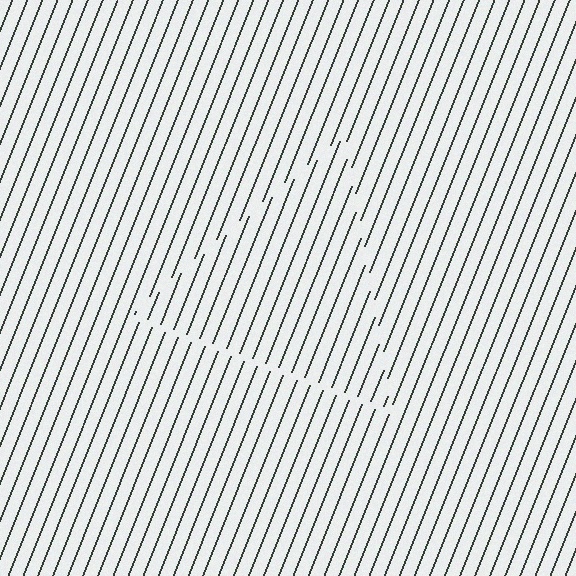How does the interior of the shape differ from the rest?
The interior of the shape contains the same grating, shifted by half a period — the contour is defined by the phase discontinuity where line-ends from the inner and outer gratings abut.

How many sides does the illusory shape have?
3 sides — the line-ends trace a triangle.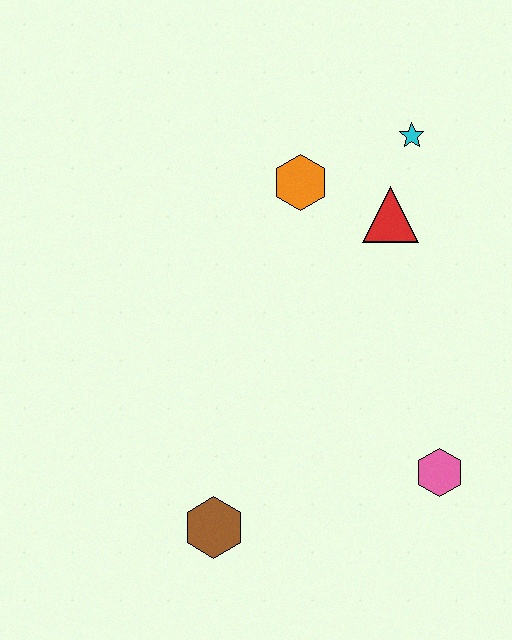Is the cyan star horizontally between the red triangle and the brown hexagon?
No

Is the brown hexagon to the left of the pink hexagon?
Yes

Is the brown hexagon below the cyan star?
Yes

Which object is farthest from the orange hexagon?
The brown hexagon is farthest from the orange hexagon.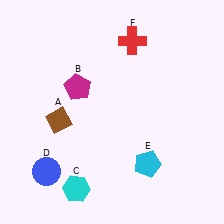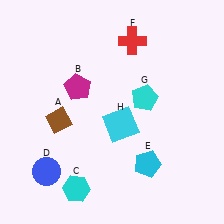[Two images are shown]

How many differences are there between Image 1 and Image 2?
There are 2 differences between the two images.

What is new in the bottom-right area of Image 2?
A cyan square (H) was added in the bottom-right area of Image 2.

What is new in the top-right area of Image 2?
A cyan pentagon (G) was added in the top-right area of Image 2.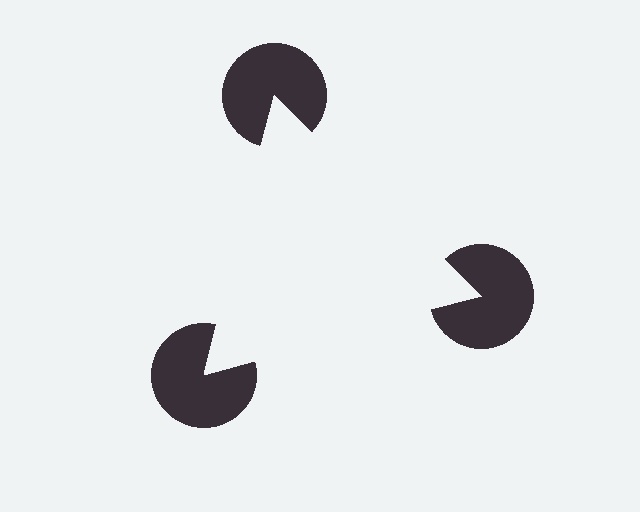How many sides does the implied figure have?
3 sides.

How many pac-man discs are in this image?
There are 3 — one at each vertex of the illusory triangle.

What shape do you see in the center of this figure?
An illusory triangle — its edges are inferred from the aligned wedge cuts in the pac-man discs, not physically drawn.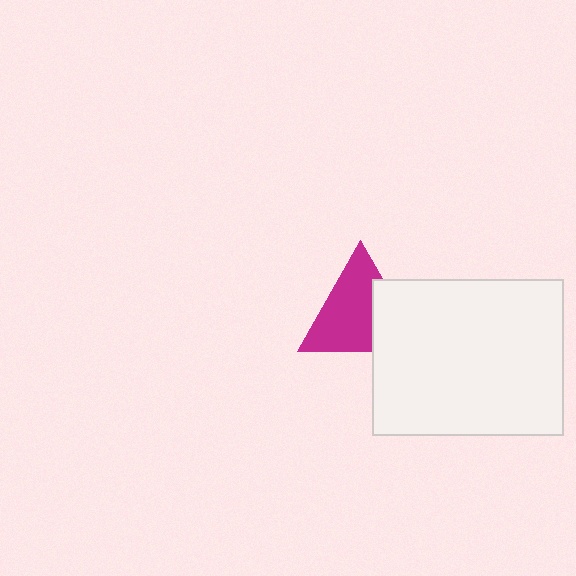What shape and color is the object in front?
The object in front is a white rectangle.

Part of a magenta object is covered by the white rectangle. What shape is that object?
It is a triangle.